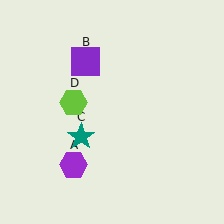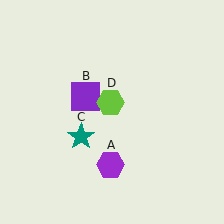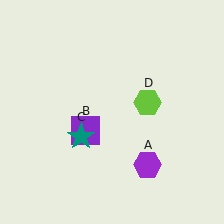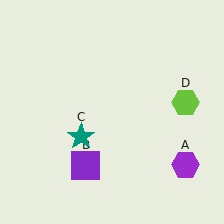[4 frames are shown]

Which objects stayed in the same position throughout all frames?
Teal star (object C) remained stationary.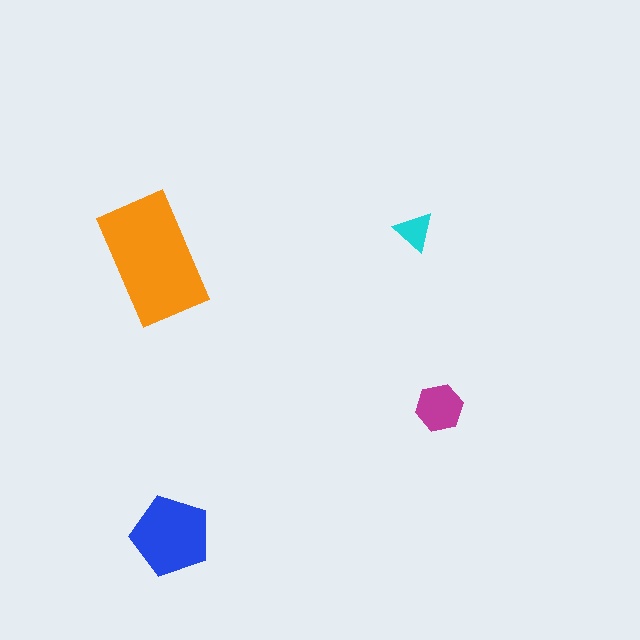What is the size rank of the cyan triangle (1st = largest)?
4th.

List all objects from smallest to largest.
The cyan triangle, the magenta hexagon, the blue pentagon, the orange rectangle.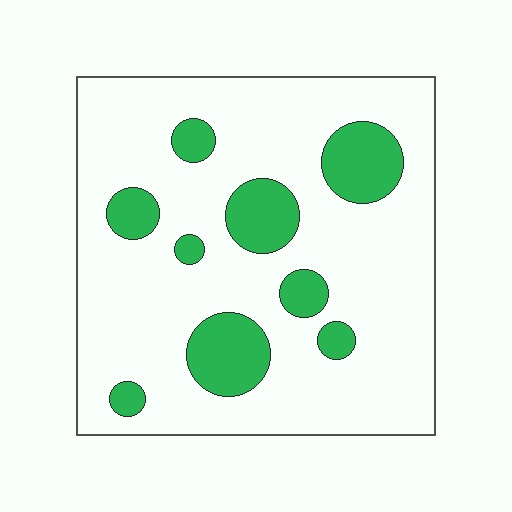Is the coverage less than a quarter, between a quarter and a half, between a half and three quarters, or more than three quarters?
Less than a quarter.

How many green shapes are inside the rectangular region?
9.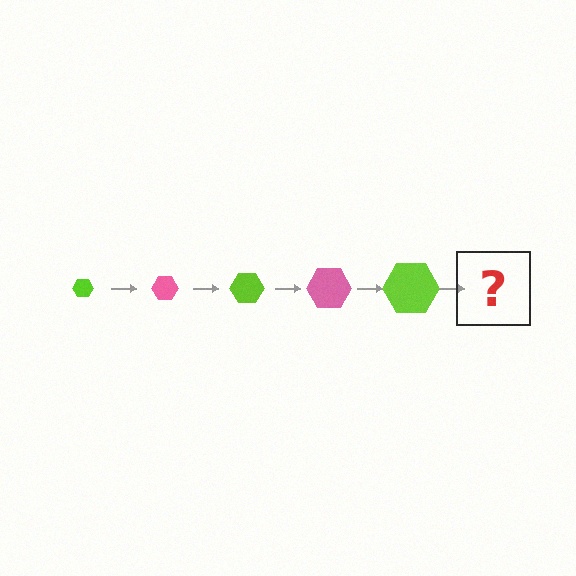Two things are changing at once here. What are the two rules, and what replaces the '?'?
The two rules are that the hexagon grows larger each step and the color cycles through lime and pink. The '?' should be a pink hexagon, larger than the previous one.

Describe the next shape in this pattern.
It should be a pink hexagon, larger than the previous one.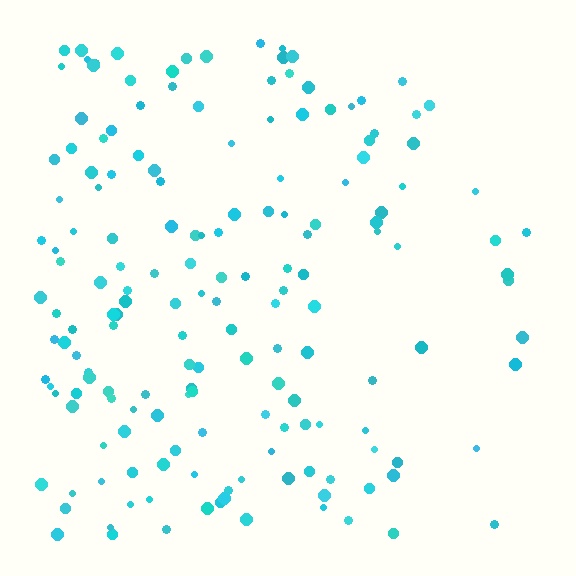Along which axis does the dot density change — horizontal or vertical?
Horizontal.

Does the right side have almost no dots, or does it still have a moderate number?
Still a moderate number, just noticeably fewer than the left.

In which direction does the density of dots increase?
From right to left, with the left side densest.